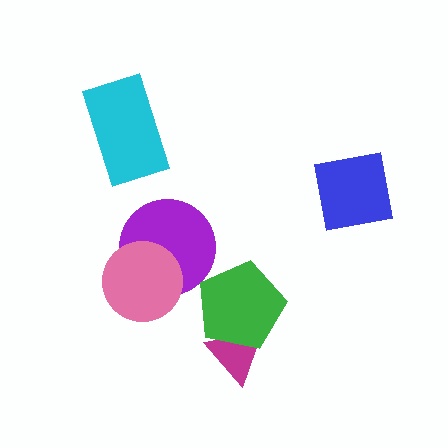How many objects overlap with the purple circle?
1 object overlaps with the purple circle.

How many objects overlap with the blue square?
0 objects overlap with the blue square.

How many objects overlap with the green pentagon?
1 object overlaps with the green pentagon.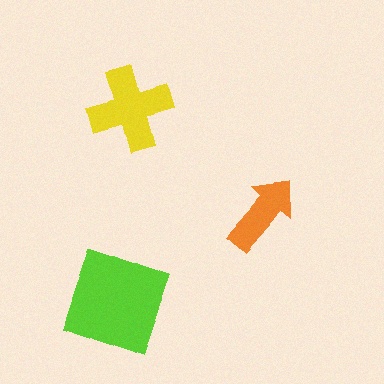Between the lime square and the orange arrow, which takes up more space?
The lime square.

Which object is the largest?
The lime square.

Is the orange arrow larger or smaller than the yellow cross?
Smaller.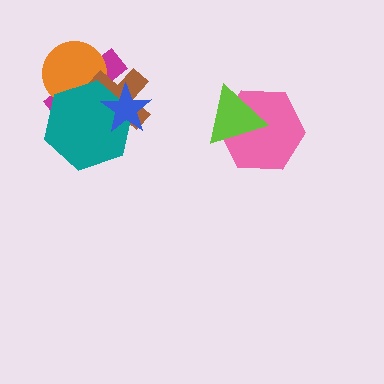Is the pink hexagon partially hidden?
Yes, it is partially covered by another shape.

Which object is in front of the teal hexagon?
The blue star is in front of the teal hexagon.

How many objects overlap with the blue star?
3 objects overlap with the blue star.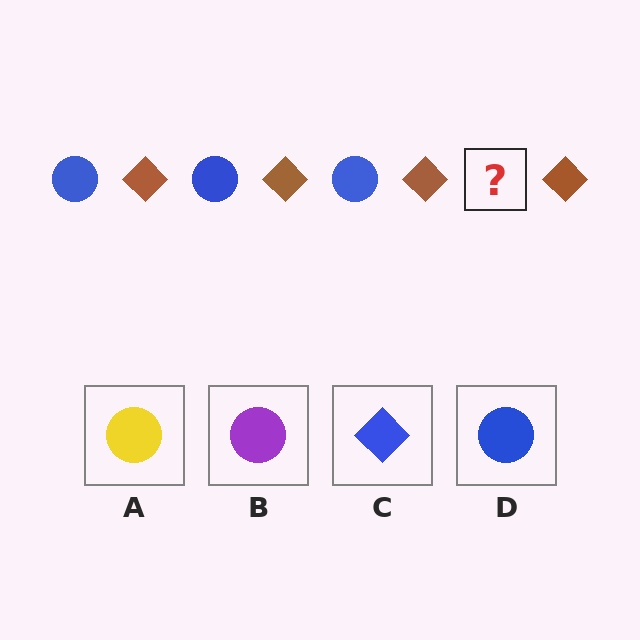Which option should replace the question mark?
Option D.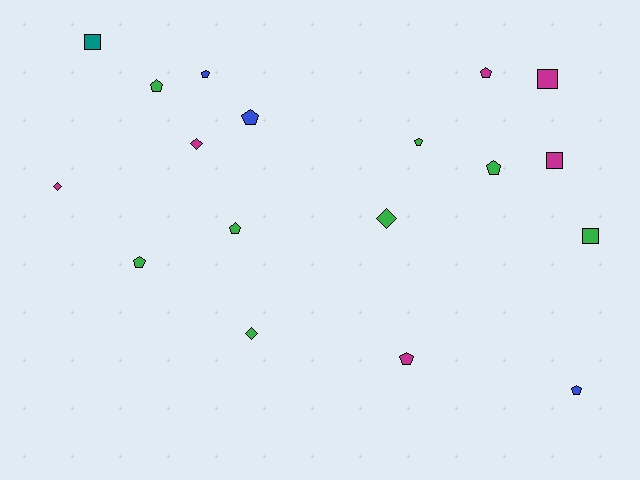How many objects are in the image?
There are 18 objects.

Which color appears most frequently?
Green, with 8 objects.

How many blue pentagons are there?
There are 3 blue pentagons.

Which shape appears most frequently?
Pentagon, with 10 objects.